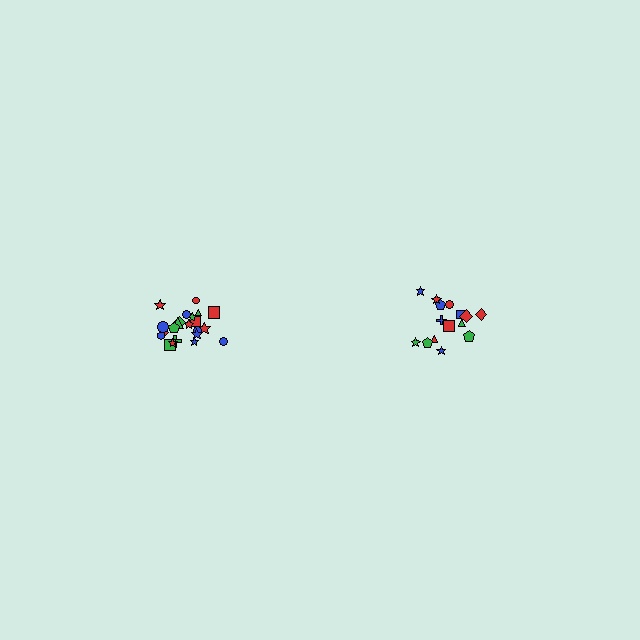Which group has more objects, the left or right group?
The left group.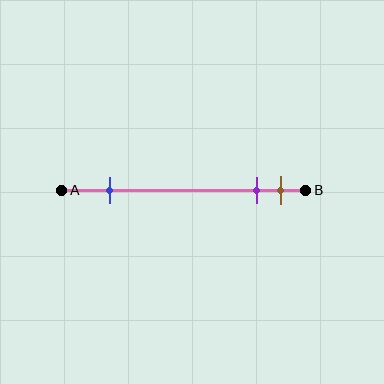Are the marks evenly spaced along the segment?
No, the marks are not evenly spaced.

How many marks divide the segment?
There are 3 marks dividing the segment.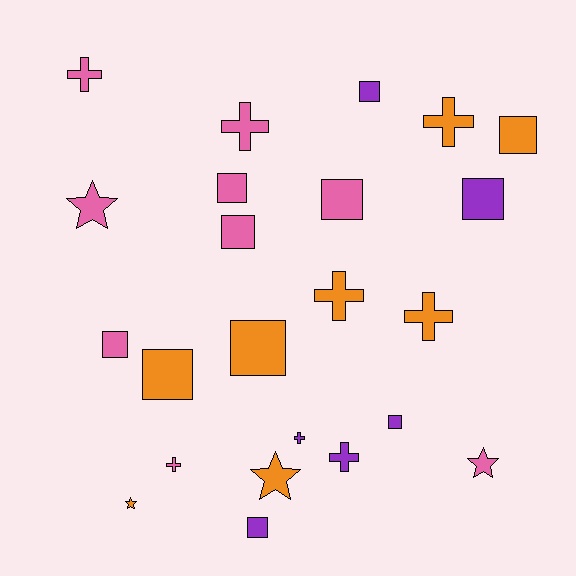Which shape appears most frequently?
Square, with 11 objects.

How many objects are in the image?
There are 23 objects.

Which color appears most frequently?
Pink, with 9 objects.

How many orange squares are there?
There are 3 orange squares.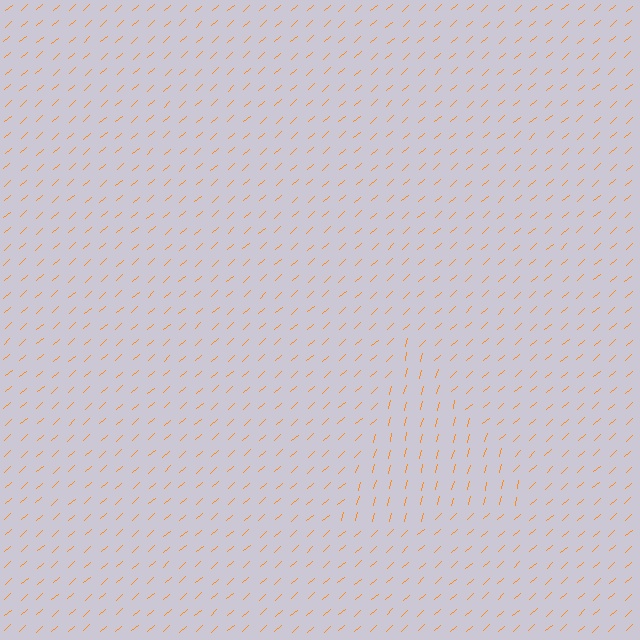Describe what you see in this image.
The image is filled with small orange line segments. A triangle region in the image has lines oriented differently from the surrounding lines, creating a visible texture boundary.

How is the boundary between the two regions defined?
The boundary is defined purely by a change in line orientation (approximately 34 degrees difference). All lines are the same color and thickness.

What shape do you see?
I see a triangle.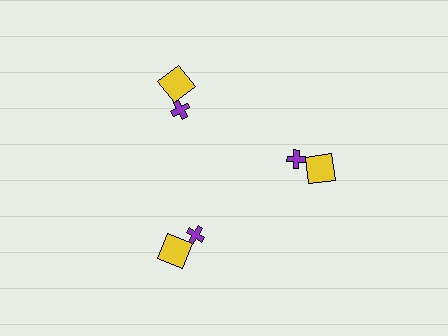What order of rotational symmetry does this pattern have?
This pattern has 3-fold rotational symmetry.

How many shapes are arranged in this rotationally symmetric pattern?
There are 6 shapes, arranged in 3 groups of 2.